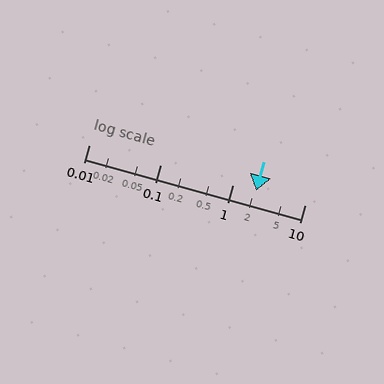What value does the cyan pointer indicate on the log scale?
The pointer indicates approximately 2.1.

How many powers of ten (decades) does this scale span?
The scale spans 3 decades, from 0.01 to 10.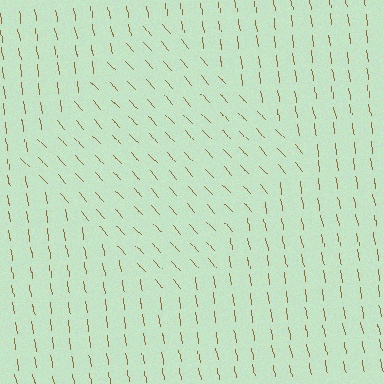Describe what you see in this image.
The image is filled with small brown line segments. A diamond region in the image has lines oriented differently from the surrounding lines, creating a visible texture boundary.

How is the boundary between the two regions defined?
The boundary is defined purely by a change in line orientation (approximately 34 degrees difference). All lines are the same color and thickness.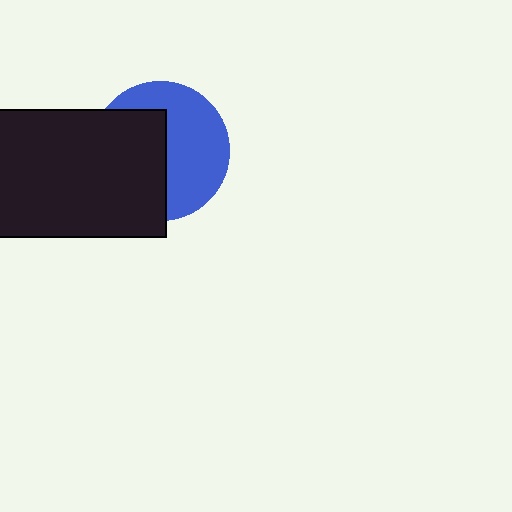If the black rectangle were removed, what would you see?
You would see the complete blue circle.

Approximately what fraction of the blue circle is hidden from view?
Roughly 48% of the blue circle is hidden behind the black rectangle.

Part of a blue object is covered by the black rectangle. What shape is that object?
It is a circle.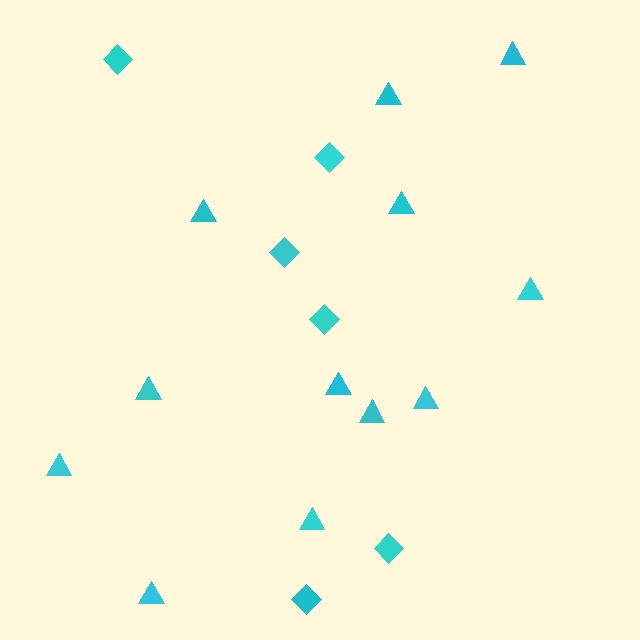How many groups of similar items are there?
There are 2 groups: one group of diamonds (6) and one group of triangles (12).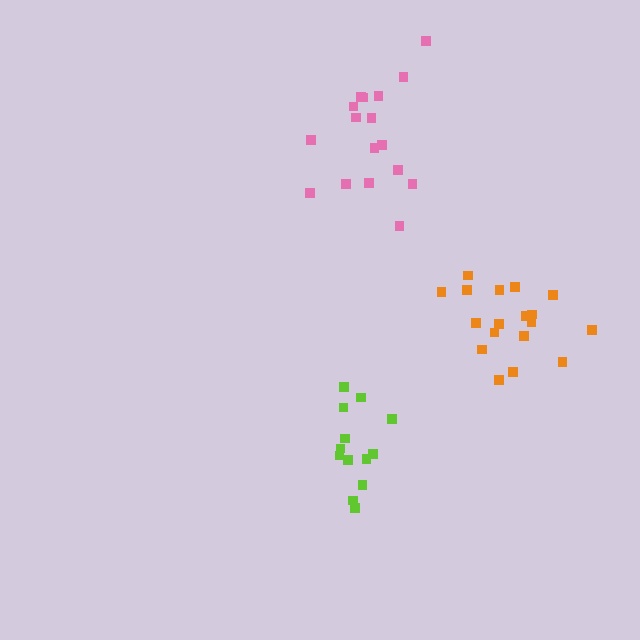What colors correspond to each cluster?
The clusters are colored: pink, orange, lime.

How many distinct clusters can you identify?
There are 3 distinct clusters.